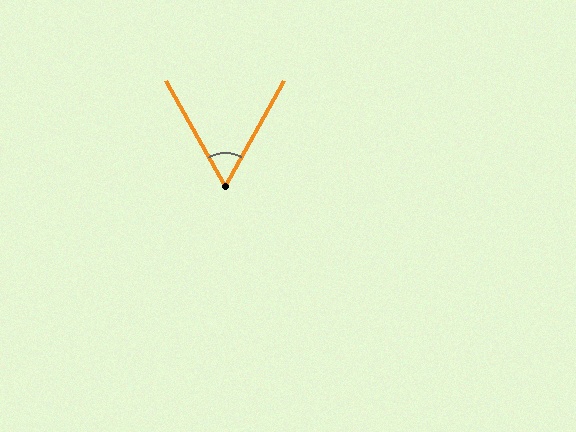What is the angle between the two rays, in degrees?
Approximately 58 degrees.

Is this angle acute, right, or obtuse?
It is acute.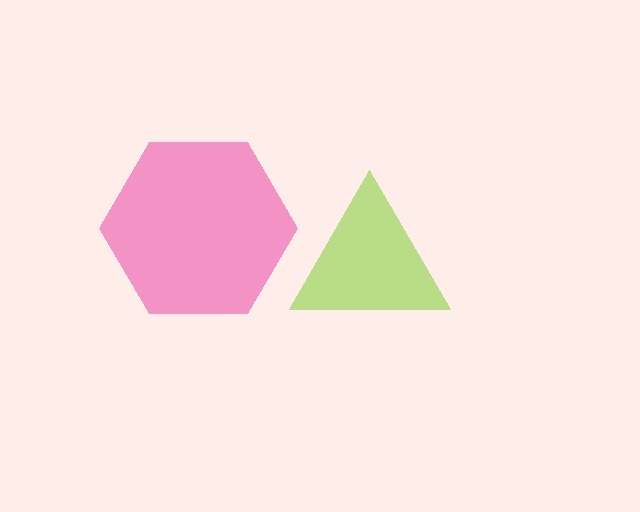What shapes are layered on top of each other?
The layered shapes are: a pink hexagon, a lime triangle.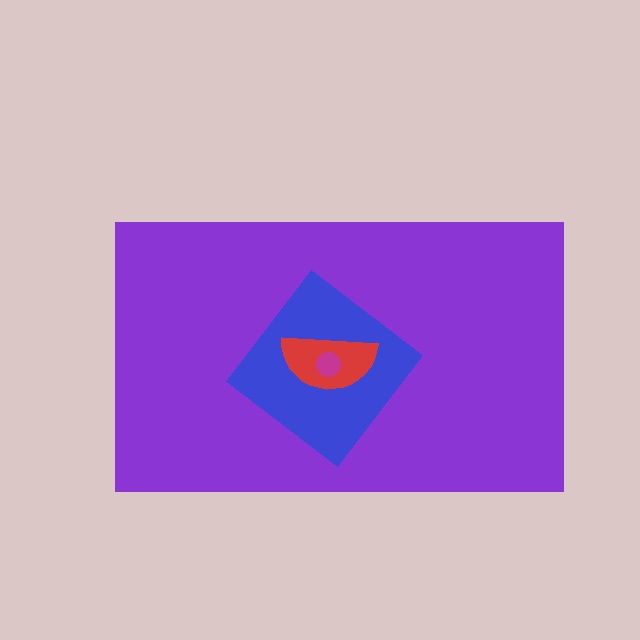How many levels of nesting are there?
4.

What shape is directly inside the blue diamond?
The red semicircle.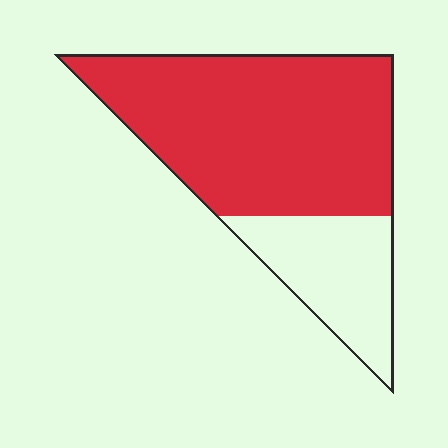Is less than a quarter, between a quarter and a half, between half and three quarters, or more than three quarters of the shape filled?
Between half and three quarters.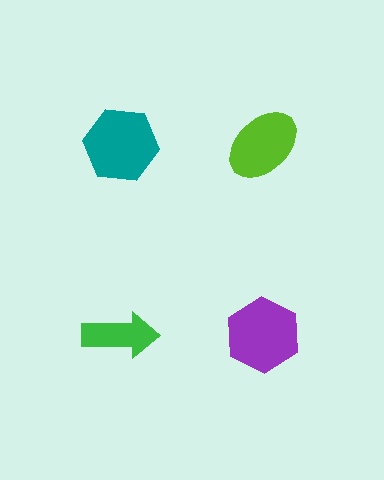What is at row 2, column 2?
A purple hexagon.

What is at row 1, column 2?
A lime ellipse.